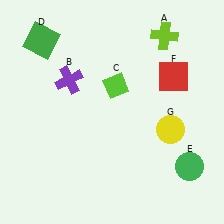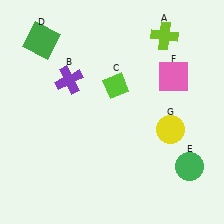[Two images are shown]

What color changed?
The square (F) changed from red in Image 1 to pink in Image 2.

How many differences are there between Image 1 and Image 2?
There is 1 difference between the two images.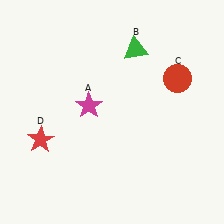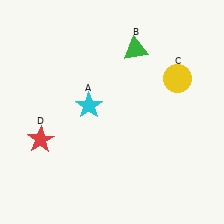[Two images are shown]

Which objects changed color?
A changed from magenta to cyan. C changed from red to yellow.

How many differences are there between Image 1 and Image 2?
There are 2 differences between the two images.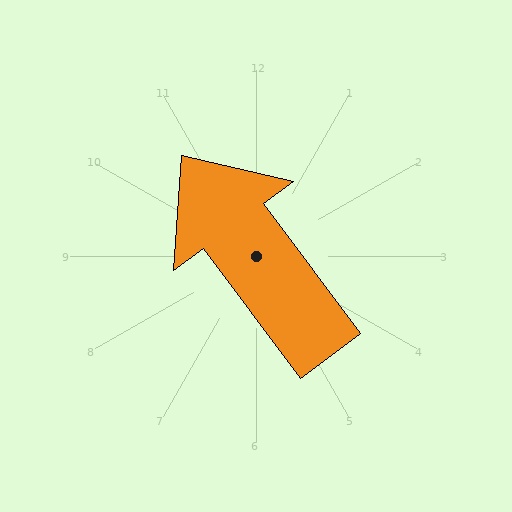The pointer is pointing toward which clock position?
Roughly 11 o'clock.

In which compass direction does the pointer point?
Northwest.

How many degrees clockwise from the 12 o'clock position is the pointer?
Approximately 323 degrees.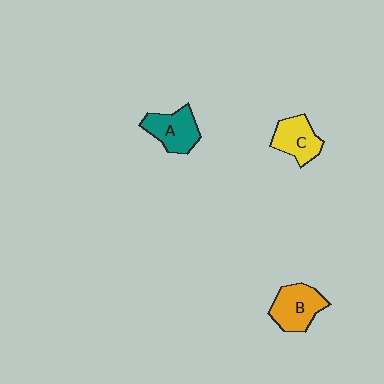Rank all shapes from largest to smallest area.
From largest to smallest: B (orange), A (teal), C (yellow).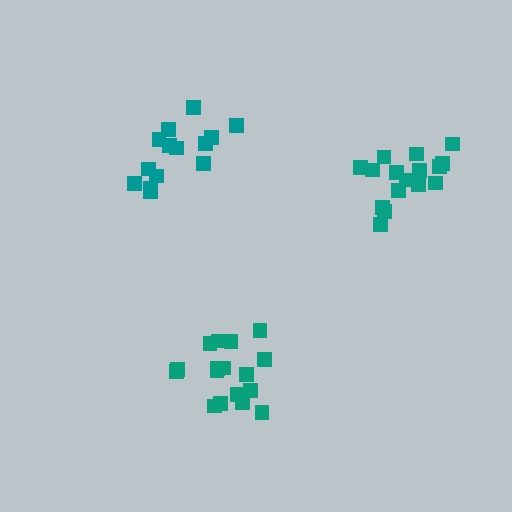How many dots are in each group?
Group 1: 17 dots, Group 2: 14 dots, Group 3: 16 dots (47 total).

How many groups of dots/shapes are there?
There are 3 groups.